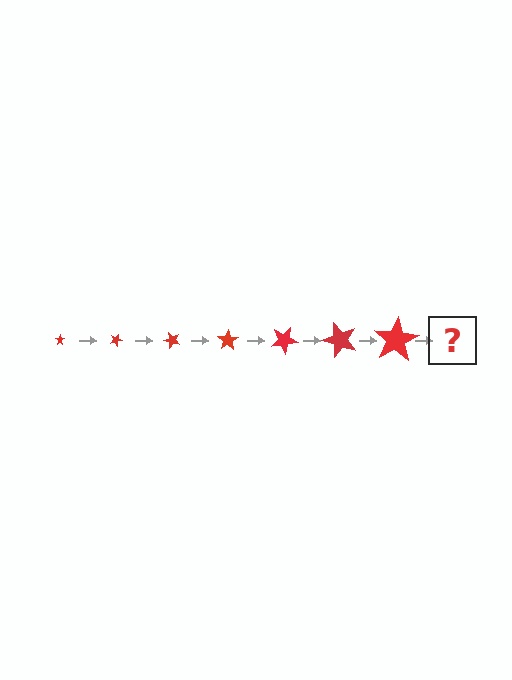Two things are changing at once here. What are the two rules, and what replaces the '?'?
The two rules are that the star grows larger each step and it rotates 25 degrees each step. The '?' should be a star, larger than the previous one and rotated 175 degrees from the start.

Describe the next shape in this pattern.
It should be a star, larger than the previous one and rotated 175 degrees from the start.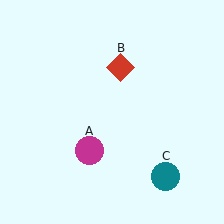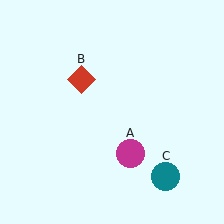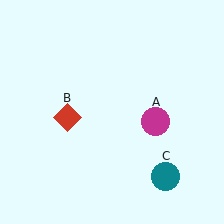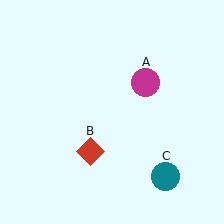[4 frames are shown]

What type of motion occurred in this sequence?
The magenta circle (object A), red diamond (object B) rotated counterclockwise around the center of the scene.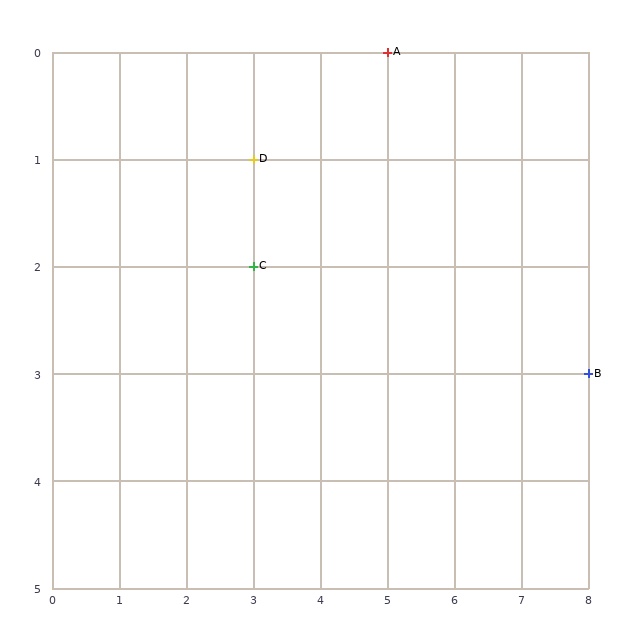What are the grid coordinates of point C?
Point C is at grid coordinates (3, 2).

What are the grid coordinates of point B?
Point B is at grid coordinates (8, 3).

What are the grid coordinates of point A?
Point A is at grid coordinates (5, 0).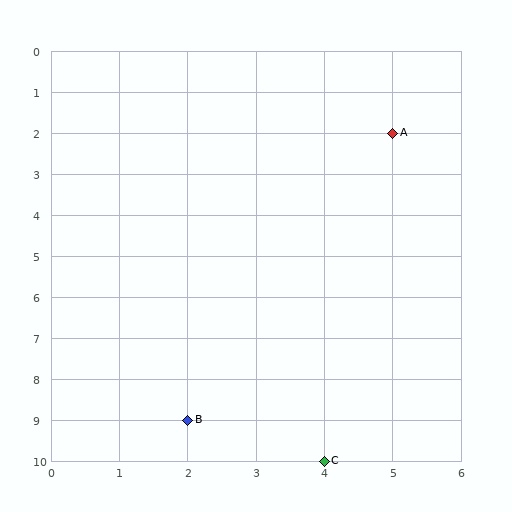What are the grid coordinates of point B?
Point B is at grid coordinates (2, 9).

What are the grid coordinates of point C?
Point C is at grid coordinates (4, 10).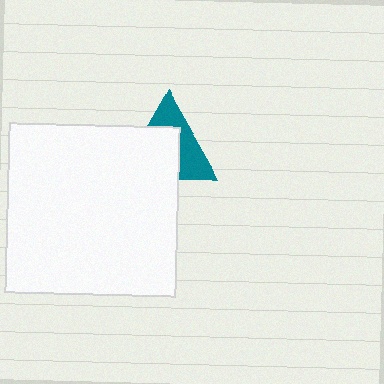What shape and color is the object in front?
The object in front is a white square.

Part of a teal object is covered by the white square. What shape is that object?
It is a triangle.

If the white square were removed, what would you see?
You would see the complete teal triangle.